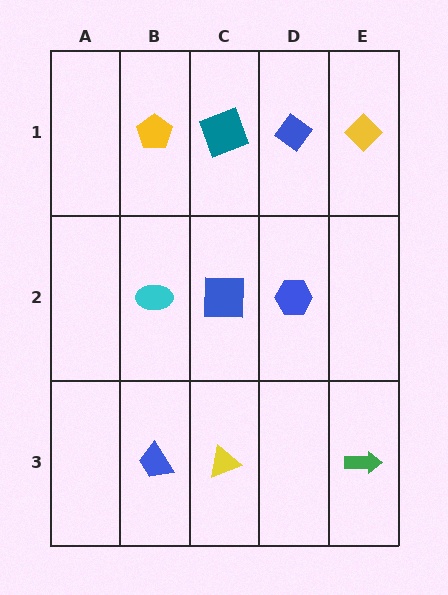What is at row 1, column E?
A yellow diamond.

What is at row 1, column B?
A yellow pentagon.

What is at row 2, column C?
A blue square.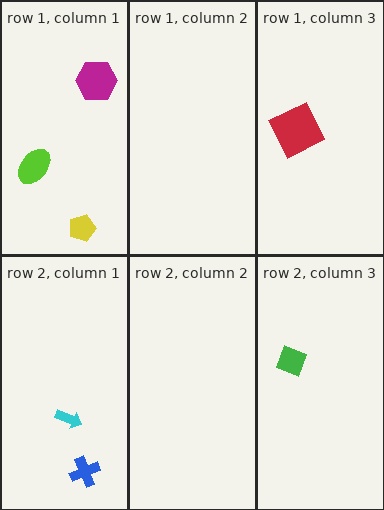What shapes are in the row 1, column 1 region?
The magenta hexagon, the yellow pentagon, the lime ellipse.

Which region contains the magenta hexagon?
The row 1, column 1 region.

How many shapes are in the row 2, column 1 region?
2.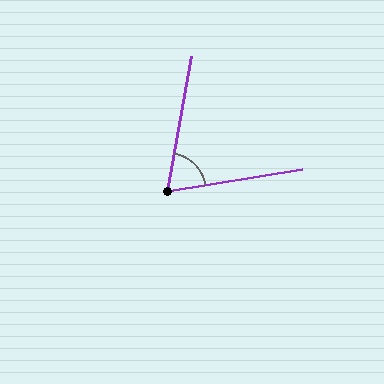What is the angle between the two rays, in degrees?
Approximately 70 degrees.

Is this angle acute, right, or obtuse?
It is acute.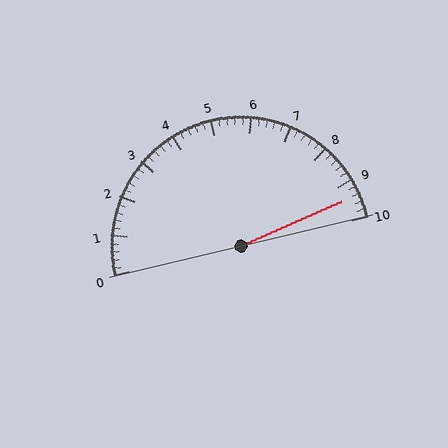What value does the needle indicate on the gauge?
The needle indicates approximately 9.4.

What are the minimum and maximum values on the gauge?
The gauge ranges from 0 to 10.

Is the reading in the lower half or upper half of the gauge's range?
The reading is in the upper half of the range (0 to 10).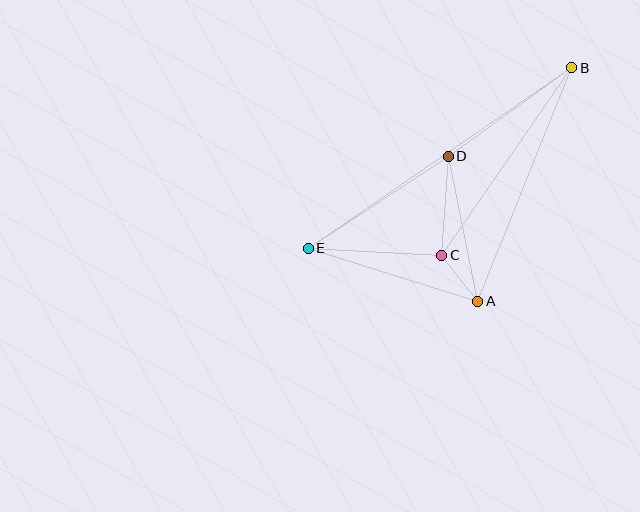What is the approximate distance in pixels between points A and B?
The distance between A and B is approximately 252 pixels.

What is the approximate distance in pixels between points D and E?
The distance between D and E is approximately 168 pixels.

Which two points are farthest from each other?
Points B and E are farthest from each other.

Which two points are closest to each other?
Points A and C are closest to each other.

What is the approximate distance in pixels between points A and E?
The distance between A and E is approximately 177 pixels.